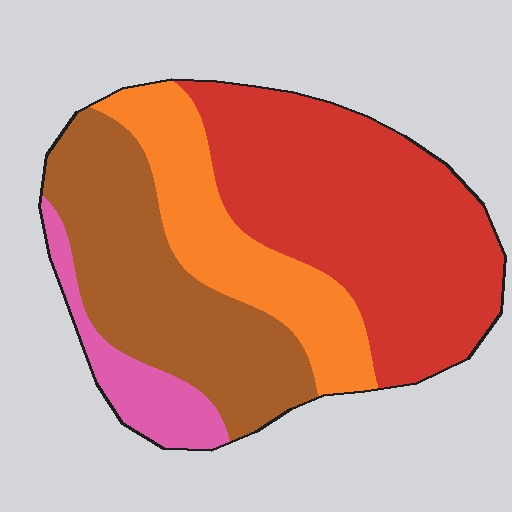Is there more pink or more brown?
Brown.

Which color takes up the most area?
Red, at roughly 40%.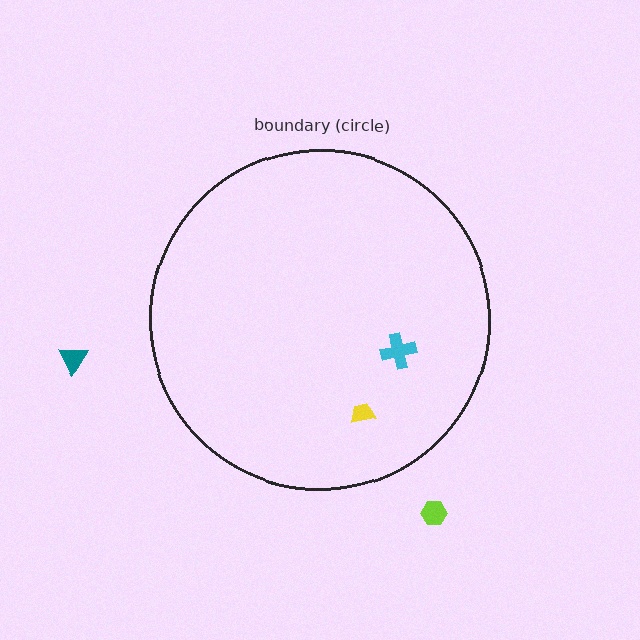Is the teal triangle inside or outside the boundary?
Outside.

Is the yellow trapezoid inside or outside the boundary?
Inside.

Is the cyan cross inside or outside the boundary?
Inside.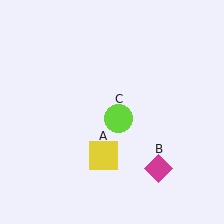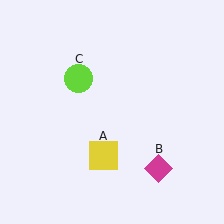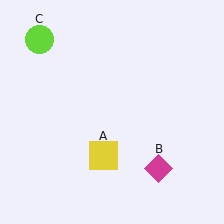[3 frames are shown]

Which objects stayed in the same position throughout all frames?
Yellow square (object A) and magenta diamond (object B) remained stationary.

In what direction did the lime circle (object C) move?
The lime circle (object C) moved up and to the left.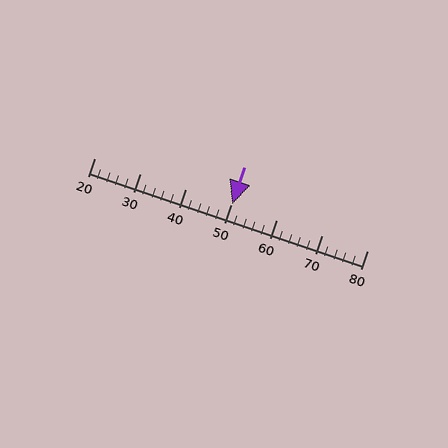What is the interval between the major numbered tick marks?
The major tick marks are spaced 10 units apart.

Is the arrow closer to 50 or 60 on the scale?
The arrow is closer to 50.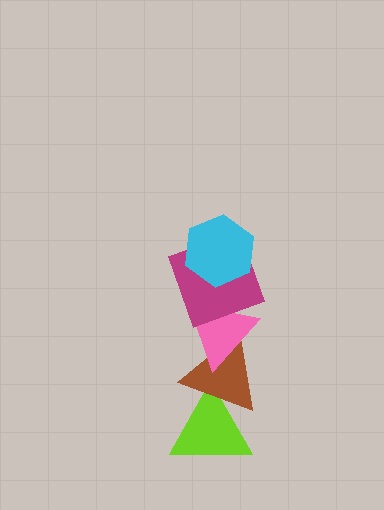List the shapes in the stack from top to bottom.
From top to bottom: the cyan hexagon, the magenta square, the pink triangle, the brown triangle, the lime triangle.